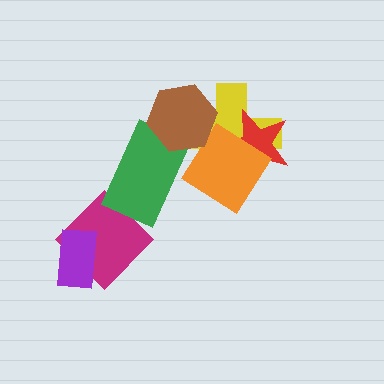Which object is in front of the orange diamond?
The brown hexagon is in front of the orange diamond.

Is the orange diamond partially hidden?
Yes, it is partially covered by another shape.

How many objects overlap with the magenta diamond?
2 objects overlap with the magenta diamond.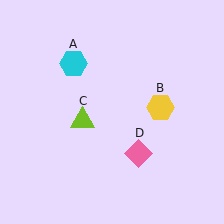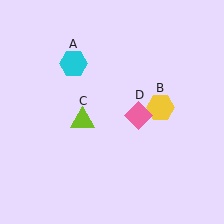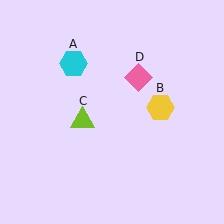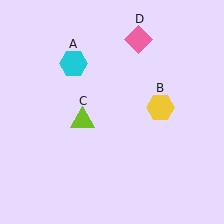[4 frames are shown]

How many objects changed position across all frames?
1 object changed position: pink diamond (object D).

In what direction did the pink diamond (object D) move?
The pink diamond (object D) moved up.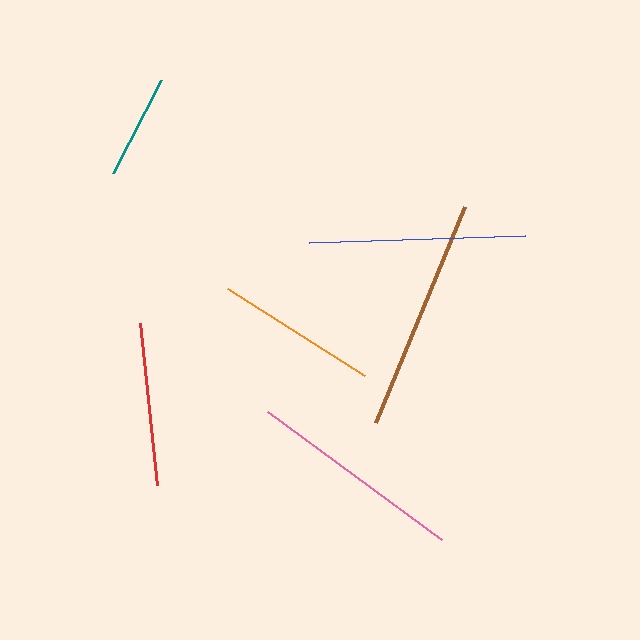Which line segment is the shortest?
The teal line is the shortest at approximately 104 pixels.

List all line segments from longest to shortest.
From longest to shortest: brown, pink, blue, red, orange, teal.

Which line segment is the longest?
The brown line is the longest at approximately 234 pixels.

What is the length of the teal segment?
The teal segment is approximately 104 pixels long.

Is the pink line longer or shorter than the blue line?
The pink line is longer than the blue line.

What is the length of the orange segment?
The orange segment is approximately 163 pixels long.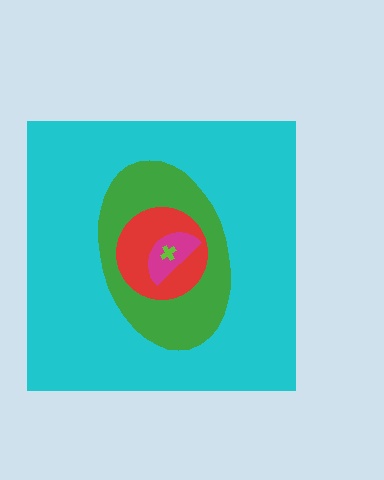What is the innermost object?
The lime cross.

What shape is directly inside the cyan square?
The green ellipse.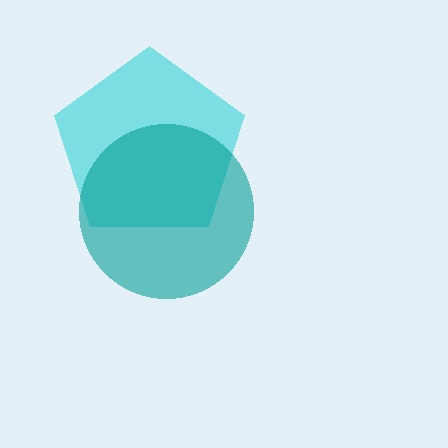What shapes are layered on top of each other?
The layered shapes are: a cyan pentagon, a teal circle.